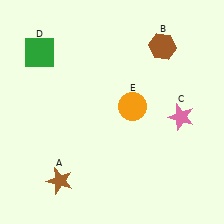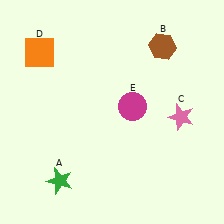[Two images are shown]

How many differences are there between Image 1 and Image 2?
There are 3 differences between the two images.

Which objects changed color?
A changed from brown to green. D changed from green to orange. E changed from orange to magenta.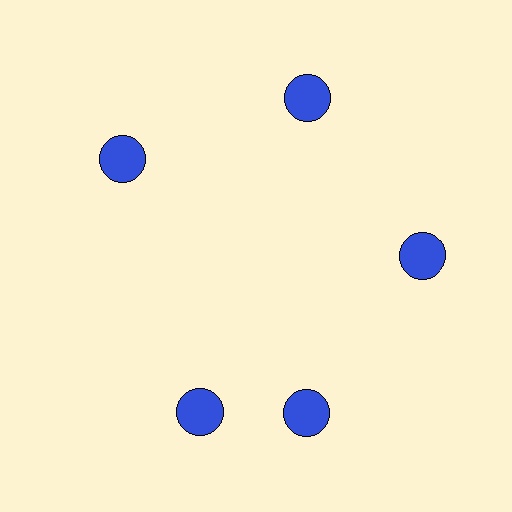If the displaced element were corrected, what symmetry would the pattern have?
It would have 5-fold rotational symmetry — the pattern would map onto itself every 72 degrees.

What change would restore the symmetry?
The symmetry would be restored by rotating it back into even spacing with its neighbors so that all 5 circles sit at equal angles and equal distance from the center.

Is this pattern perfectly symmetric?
No. The 5 blue circles are arranged in a ring, but one element near the 8 o'clock position is rotated out of alignment along the ring, breaking the 5-fold rotational symmetry.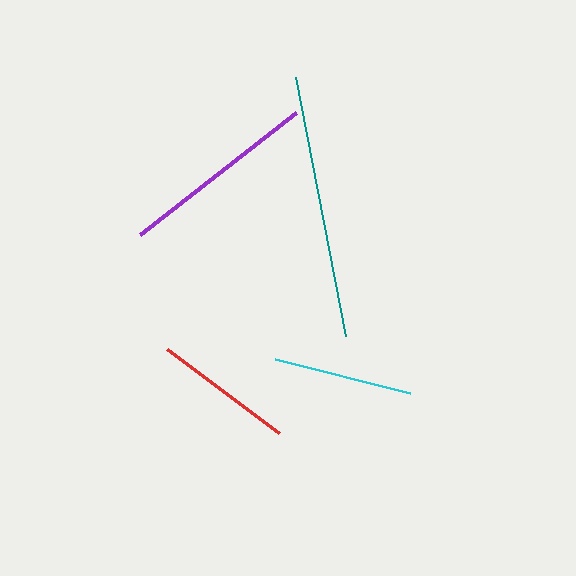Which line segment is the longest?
The teal line is the longest at approximately 264 pixels.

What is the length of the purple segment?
The purple segment is approximately 198 pixels long.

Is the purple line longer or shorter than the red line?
The purple line is longer than the red line.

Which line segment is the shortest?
The cyan line is the shortest at approximately 139 pixels.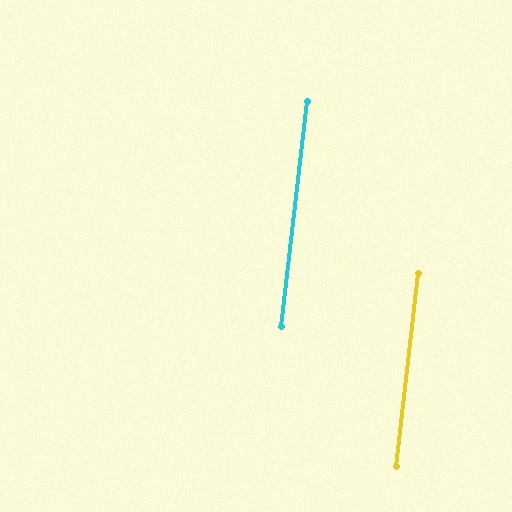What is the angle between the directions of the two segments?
Approximately 0 degrees.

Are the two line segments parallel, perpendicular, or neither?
Parallel — their directions differ by only 0.0°.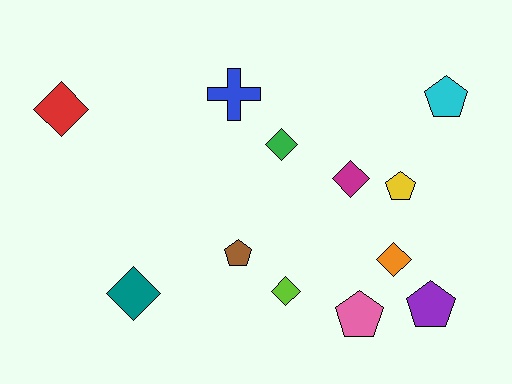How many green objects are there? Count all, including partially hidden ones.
There is 1 green object.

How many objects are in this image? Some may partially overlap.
There are 12 objects.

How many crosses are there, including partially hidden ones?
There is 1 cross.